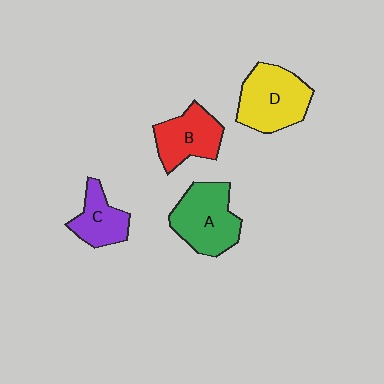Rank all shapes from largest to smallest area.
From largest to smallest: D (yellow), A (green), B (red), C (purple).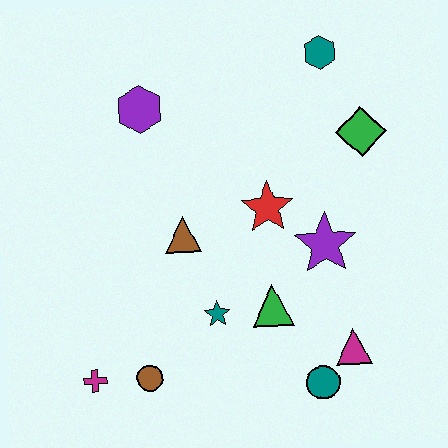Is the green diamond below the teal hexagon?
Yes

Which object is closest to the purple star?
The red star is closest to the purple star.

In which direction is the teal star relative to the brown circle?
The teal star is to the right of the brown circle.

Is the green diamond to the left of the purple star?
No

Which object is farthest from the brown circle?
The teal hexagon is farthest from the brown circle.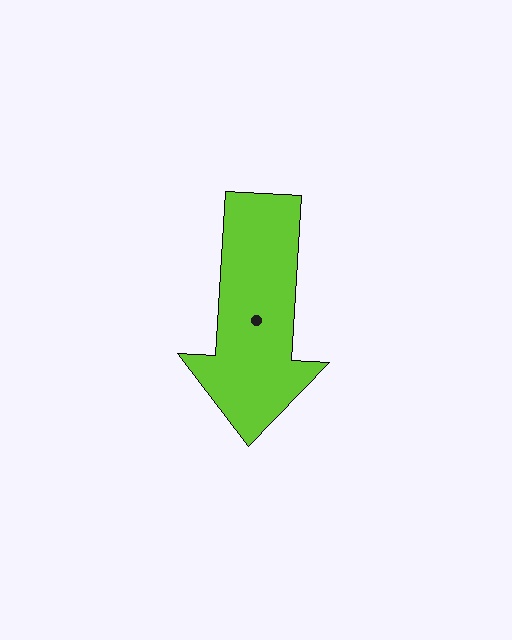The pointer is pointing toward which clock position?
Roughly 6 o'clock.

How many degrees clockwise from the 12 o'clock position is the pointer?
Approximately 184 degrees.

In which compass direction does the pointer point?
South.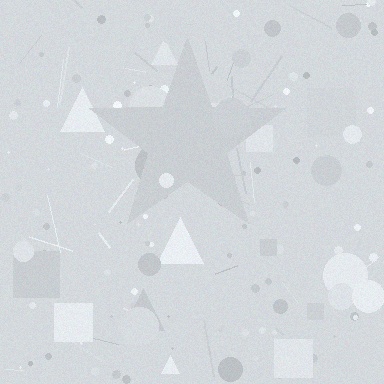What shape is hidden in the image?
A star is hidden in the image.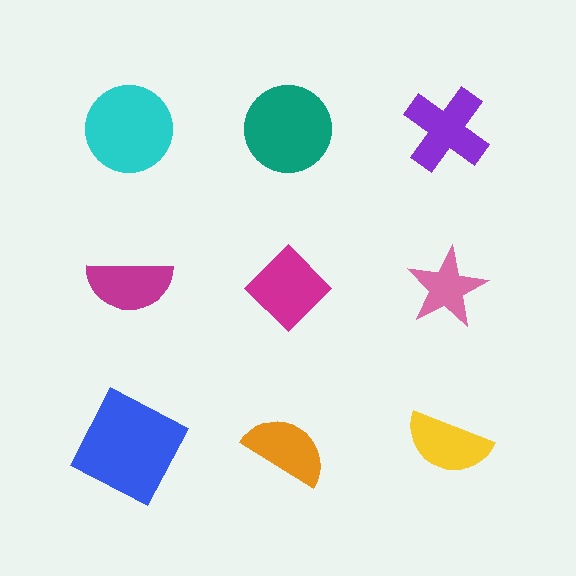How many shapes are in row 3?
3 shapes.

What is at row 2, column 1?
A magenta semicircle.